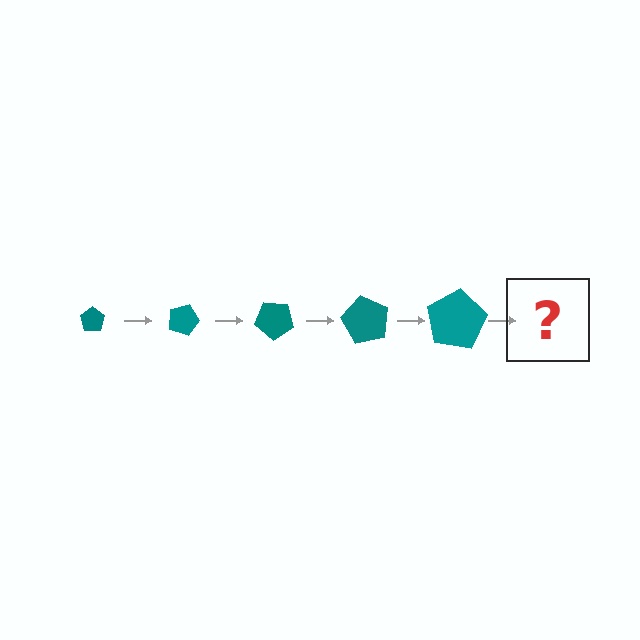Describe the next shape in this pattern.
It should be a pentagon, larger than the previous one and rotated 100 degrees from the start.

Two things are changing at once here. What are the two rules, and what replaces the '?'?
The two rules are that the pentagon grows larger each step and it rotates 20 degrees each step. The '?' should be a pentagon, larger than the previous one and rotated 100 degrees from the start.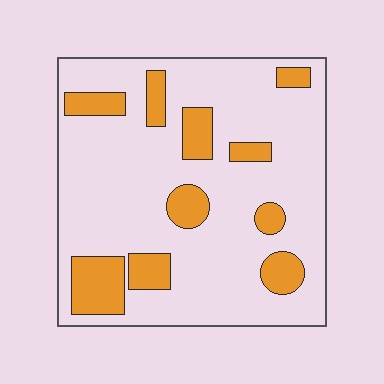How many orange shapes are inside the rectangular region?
10.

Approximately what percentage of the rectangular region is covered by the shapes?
Approximately 20%.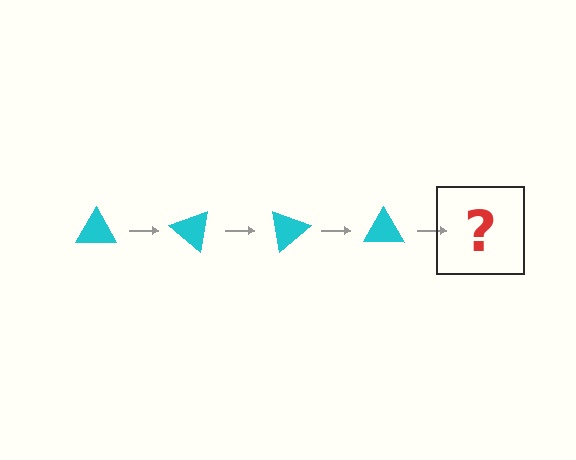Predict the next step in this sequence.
The next step is a cyan triangle rotated 160 degrees.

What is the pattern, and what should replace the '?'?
The pattern is that the triangle rotates 40 degrees each step. The '?' should be a cyan triangle rotated 160 degrees.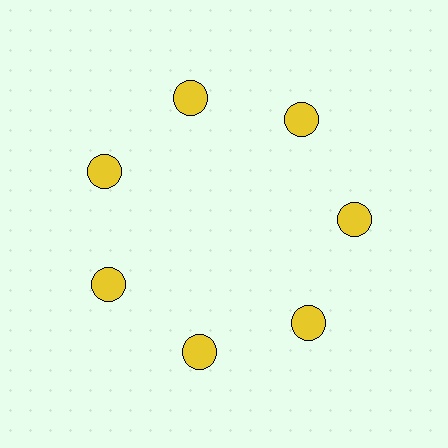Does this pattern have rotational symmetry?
Yes, this pattern has 7-fold rotational symmetry. It looks the same after rotating 51 degrees around the center.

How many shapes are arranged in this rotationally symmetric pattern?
There are 7 shapes, arranged in 7 groups of 1.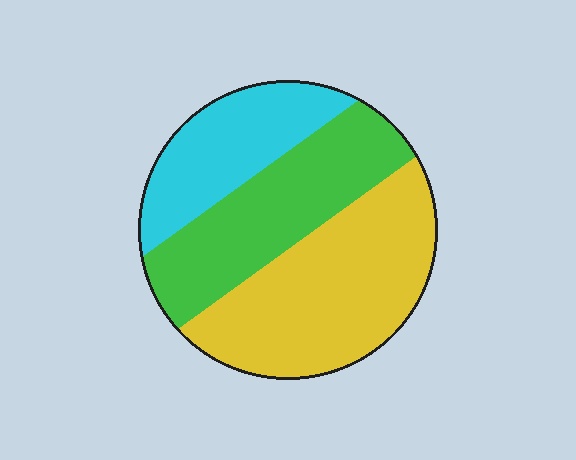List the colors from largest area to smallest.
From largest to smallest: yellow, green, cyan.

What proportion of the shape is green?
Green takes up about one third (1/3) of the shape.